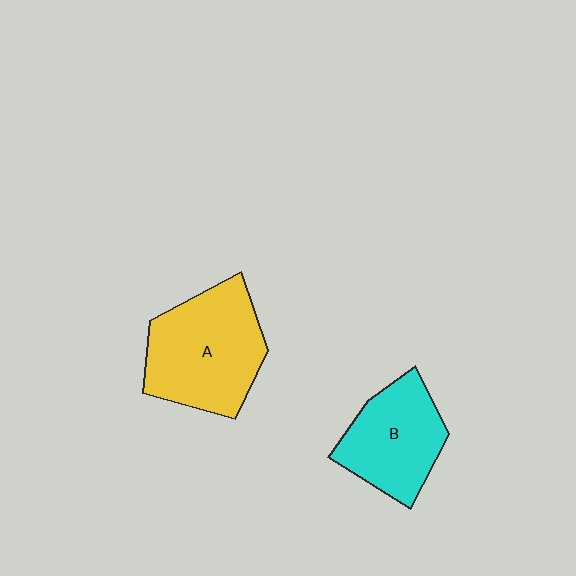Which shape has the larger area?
Shape A (yellow).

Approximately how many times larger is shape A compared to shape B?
Approximately 1.3 times.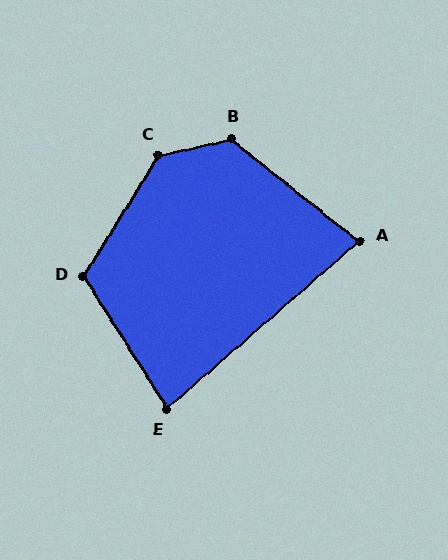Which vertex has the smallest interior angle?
A, at approximately 80 degrees.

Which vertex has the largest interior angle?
C, at approximately 134 degrees.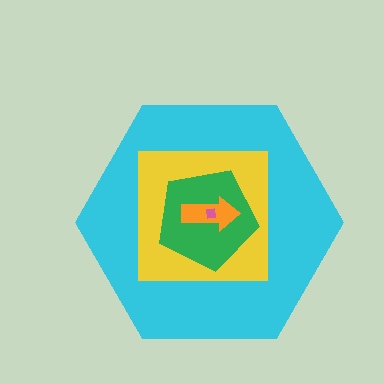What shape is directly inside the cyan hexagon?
The yellow square.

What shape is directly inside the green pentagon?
The orange arrow.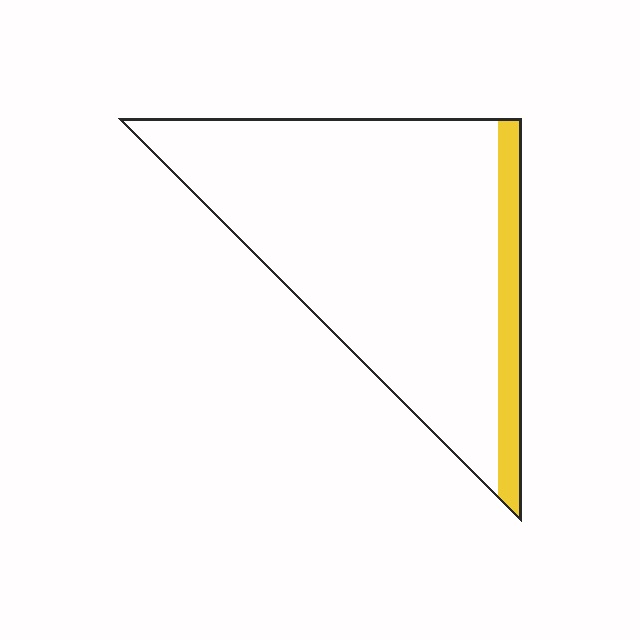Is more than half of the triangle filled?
No.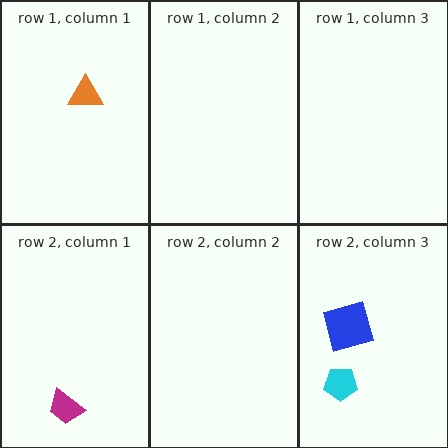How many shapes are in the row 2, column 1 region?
1.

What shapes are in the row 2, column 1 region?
The magenta trapezoid.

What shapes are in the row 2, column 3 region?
The cyan pentagon, the blue square.